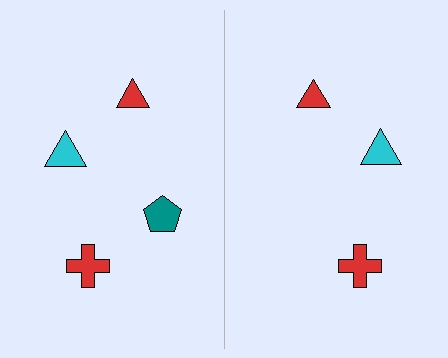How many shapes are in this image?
There are 7 shapes in this image.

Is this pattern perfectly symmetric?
No, the pattern is not perfectly symmetric. A teal pentagon is missing from the right side.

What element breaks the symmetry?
A teal pentagon is missing from the right side.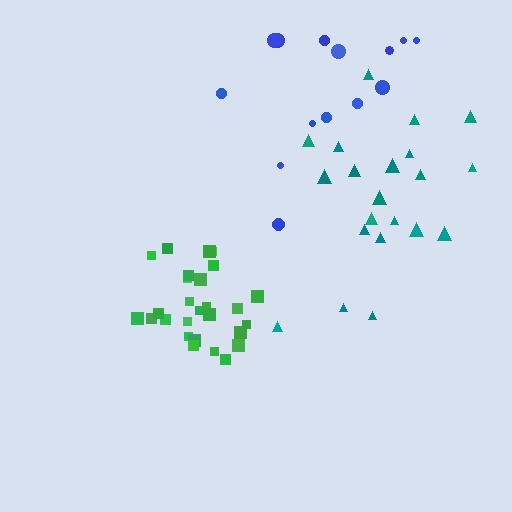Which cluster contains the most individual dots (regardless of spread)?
Green (27).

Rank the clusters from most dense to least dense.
green, blue, teal.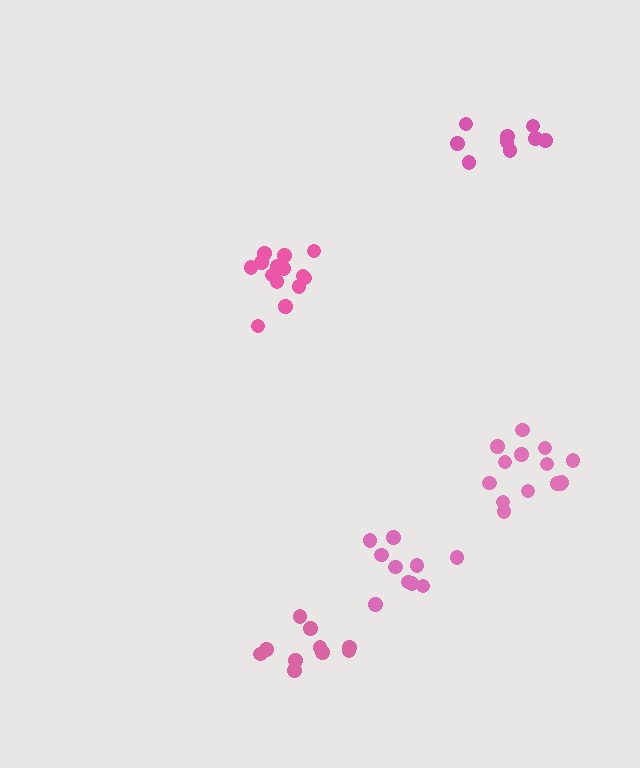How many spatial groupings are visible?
There are 5 spatial groupings.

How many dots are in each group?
Group 1: 14 dots, Group 2: 10 dots, Group 3: 10 dots, Group 4: 9 dots, Group 5: 14 dots (57 total).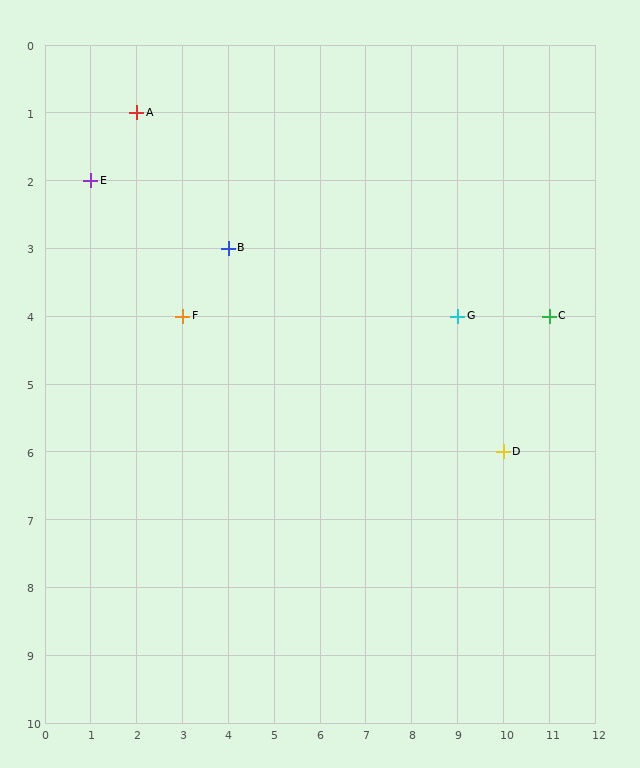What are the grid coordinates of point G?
Point G is at grid coordinates (9, 4).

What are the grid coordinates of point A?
Point A is at grid coordinates (2, 1).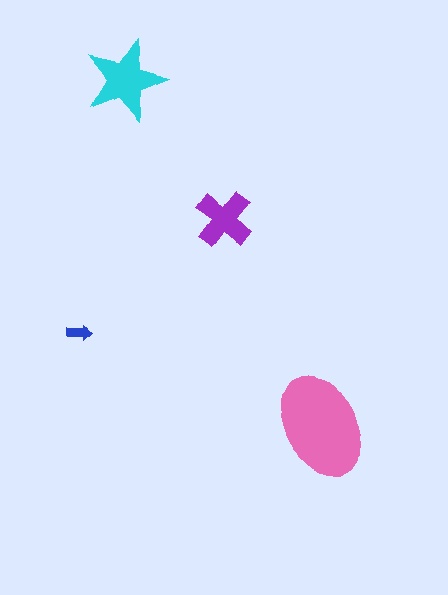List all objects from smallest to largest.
The blue arrow, the purple cross, the cyan star, the pink ellipse.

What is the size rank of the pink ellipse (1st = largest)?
1st.